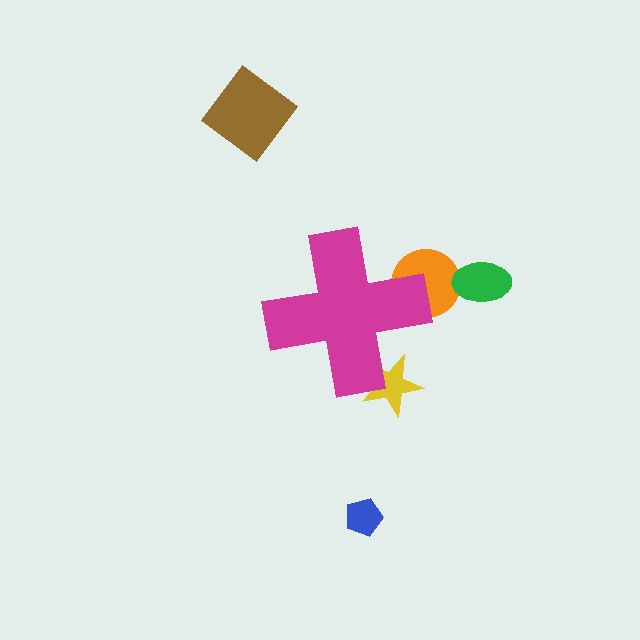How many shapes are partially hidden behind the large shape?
2 shapes are partially hidden.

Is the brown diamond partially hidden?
No, the brown diamond is fully visible.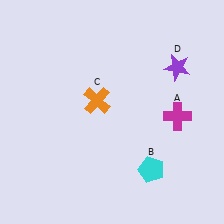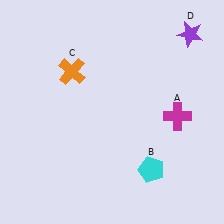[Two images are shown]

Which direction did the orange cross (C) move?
The orange cross (C) moved up.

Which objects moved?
The objects that moved are: the orange cross (C), the purple star (D).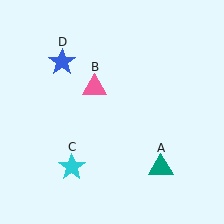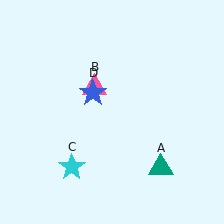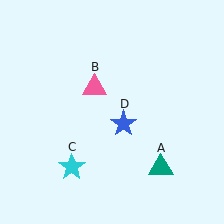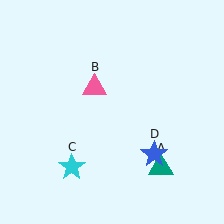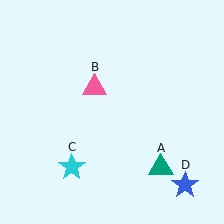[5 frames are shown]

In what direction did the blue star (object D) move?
The blue star (object D) moved down and to the right.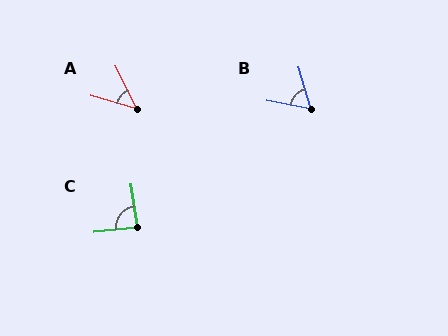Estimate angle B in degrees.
Approximately 63 degrees.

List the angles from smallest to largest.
A (48°), B (63°), C (88°).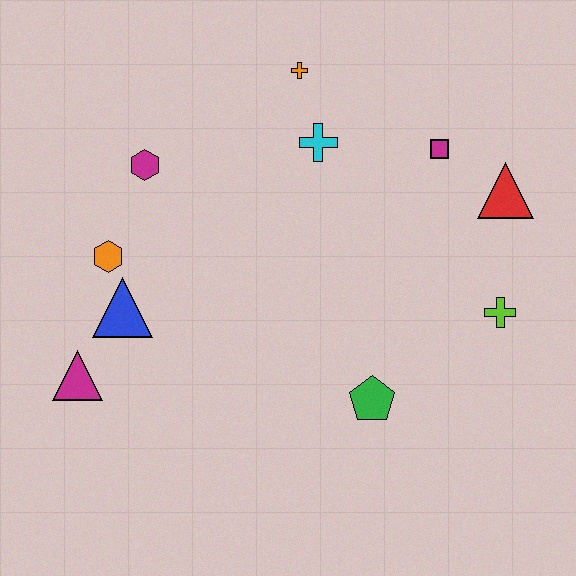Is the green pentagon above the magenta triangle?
No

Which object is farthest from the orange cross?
The magenta triangle is farthest from the orange cross.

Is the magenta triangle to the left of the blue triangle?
Yes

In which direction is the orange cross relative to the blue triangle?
The orange cross is above the blue triangle.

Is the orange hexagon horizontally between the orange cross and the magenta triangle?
Yes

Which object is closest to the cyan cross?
The orange cross is closest to the cyan cross.